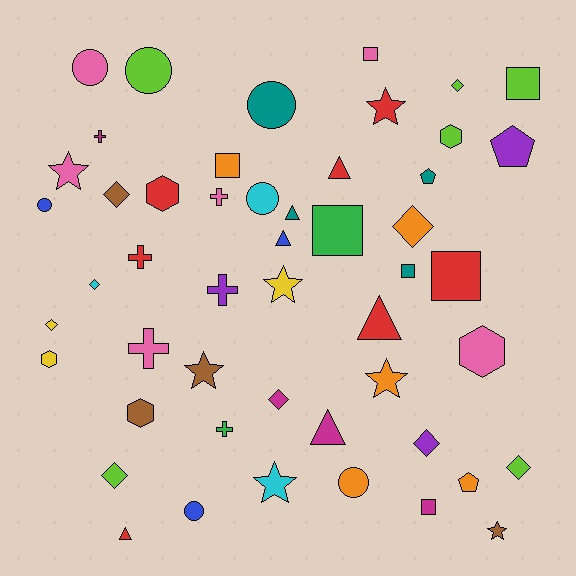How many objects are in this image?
There are 50 objects.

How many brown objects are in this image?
There are 4 brown objects.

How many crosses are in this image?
There are 6 crosses.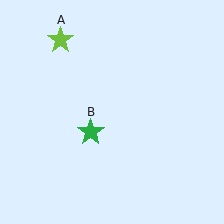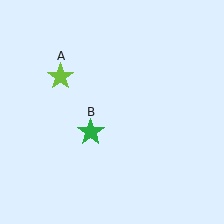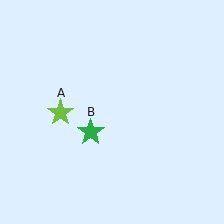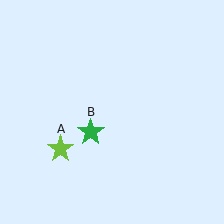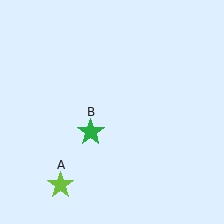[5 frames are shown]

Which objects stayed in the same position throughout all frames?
Green star (object B) remained stationary.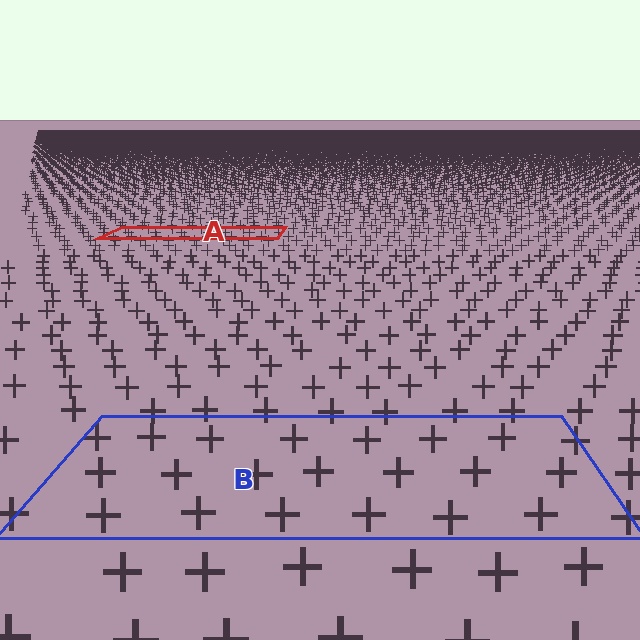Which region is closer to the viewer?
Region B is closer. The texture elements there are larger and more spread out.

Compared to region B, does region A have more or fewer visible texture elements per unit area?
Region A has more texture elements per unit area — they are packed more densely because it is farther away.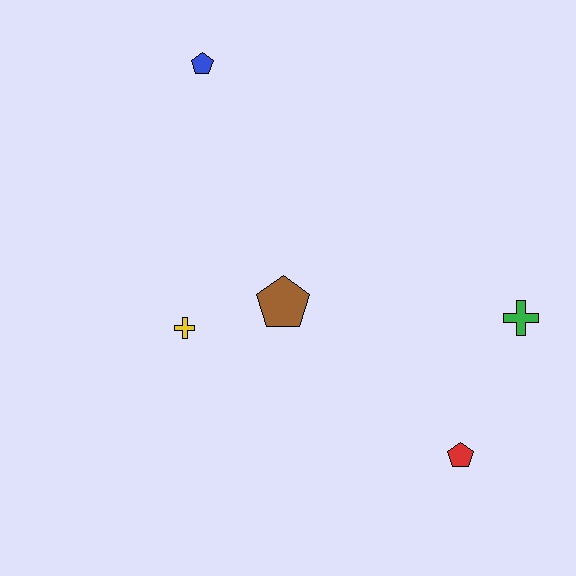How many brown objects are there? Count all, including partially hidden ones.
There is 1 brown object.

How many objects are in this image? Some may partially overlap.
There are 5 objects.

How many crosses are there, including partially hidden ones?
There are 2 crosses.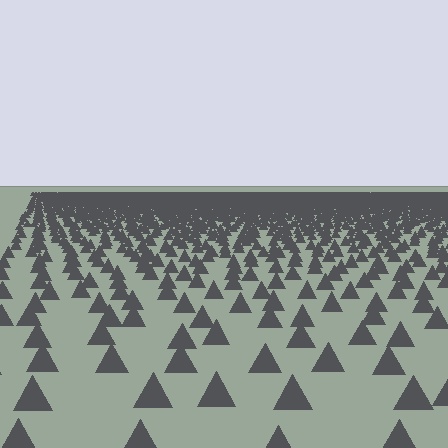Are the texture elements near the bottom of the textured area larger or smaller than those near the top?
Larger. Near the bottom, elements are closer to the viewer and appear at a bigger on-screen size.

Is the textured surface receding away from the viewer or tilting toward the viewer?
The surface is receding away from the viewer. Texture elements get smaller and denser toward the top.